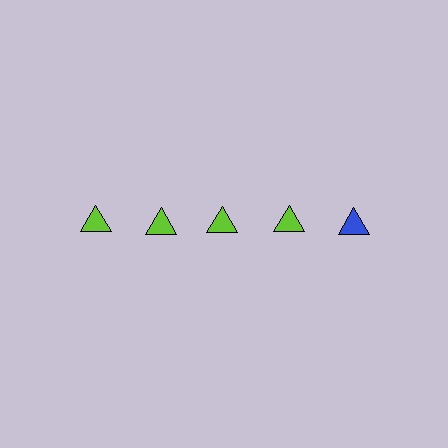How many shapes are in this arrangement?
There are 5 shapes arranged in a grid pattern.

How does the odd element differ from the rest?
It has a different color: blue instead of lime.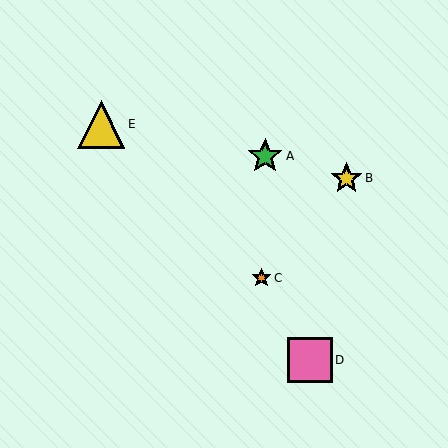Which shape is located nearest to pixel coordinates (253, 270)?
The orange star (labeled C) at (261, 278) is nearest to that location.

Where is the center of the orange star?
The center of the orange star is at (261, 278).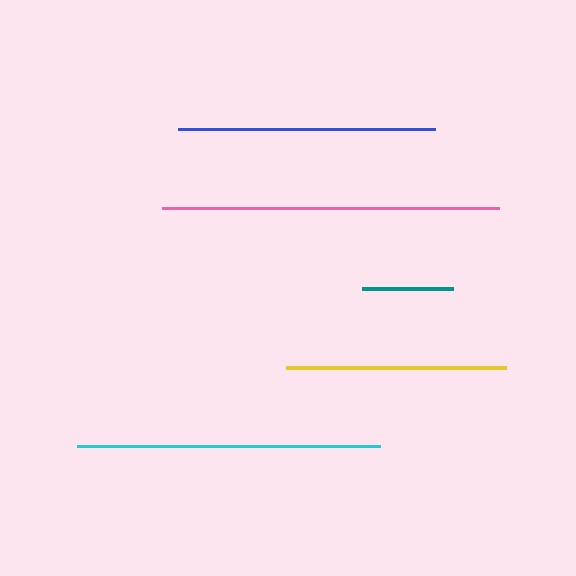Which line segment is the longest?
The pink line is the longest at approximately 337 pixels.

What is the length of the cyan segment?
The cyan segment is approximately 303 pixels long.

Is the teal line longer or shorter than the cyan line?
The cyan line is longer than the teal line.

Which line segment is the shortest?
The teal line is the shortest at approximately 91 pixels.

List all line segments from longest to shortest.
From longest to shortest: pink, cyan, blue, yellow, teal.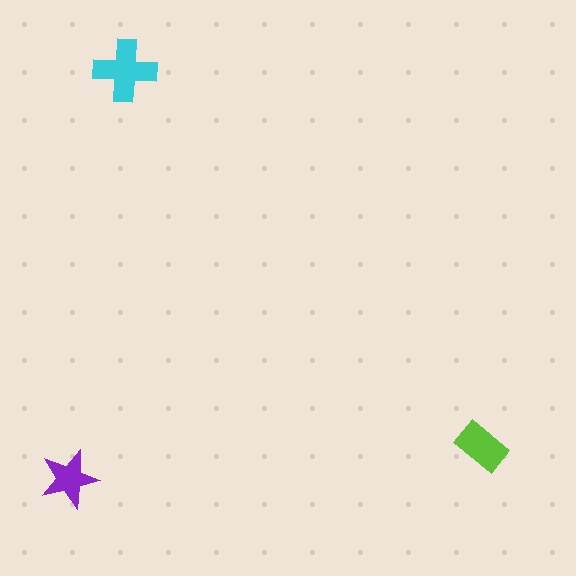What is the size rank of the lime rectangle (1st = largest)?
2nd.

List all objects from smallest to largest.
The purple star, the lime rectangle, the cyan cross.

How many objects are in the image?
There are 3 objects in the image.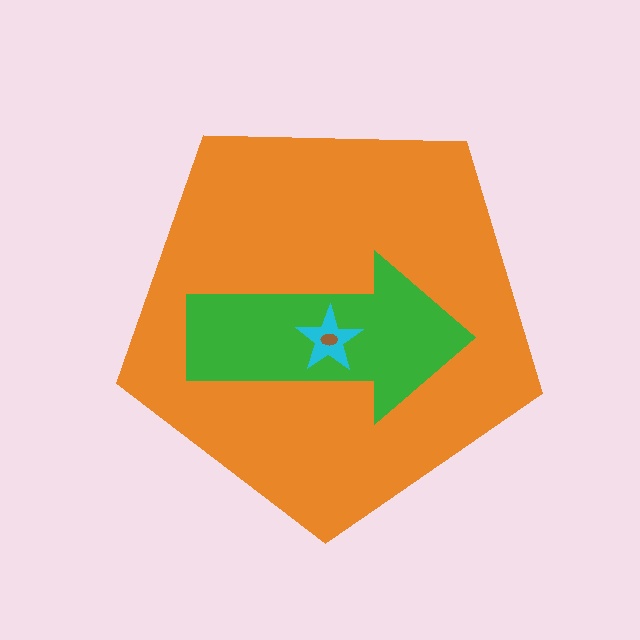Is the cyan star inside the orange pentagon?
Yes.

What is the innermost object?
The brown ellipse.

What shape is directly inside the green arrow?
The cyan star.